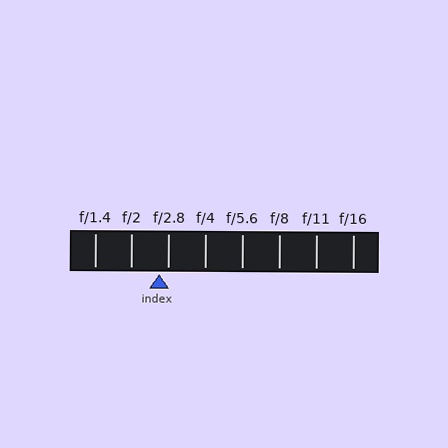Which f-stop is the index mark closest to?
The index mark is closest to f/2.8.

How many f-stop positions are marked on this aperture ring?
There are 8 f-stop positions marked.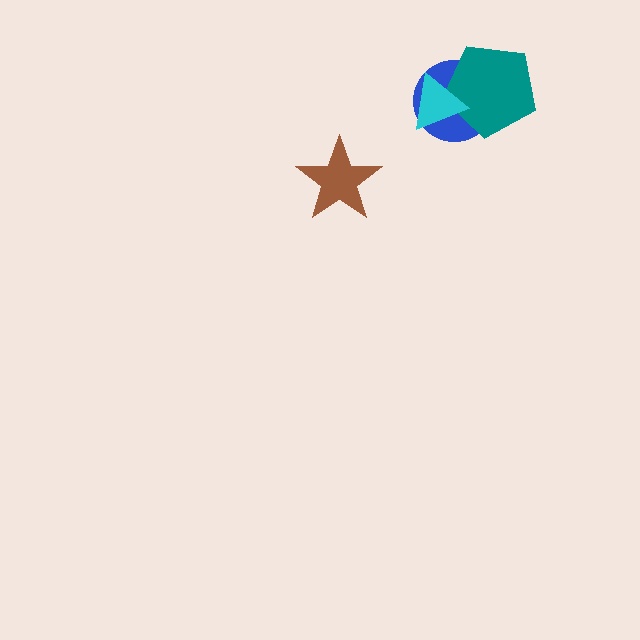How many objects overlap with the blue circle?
2 objects overlap with the blue circle.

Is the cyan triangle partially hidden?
No, no other shape covers it.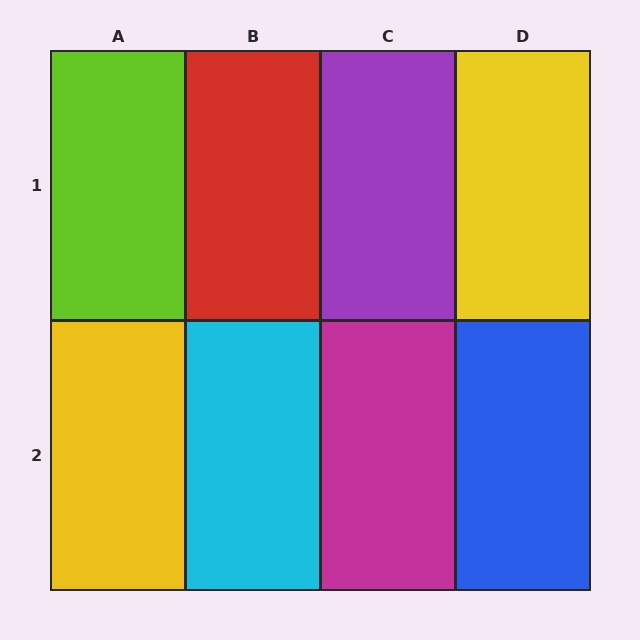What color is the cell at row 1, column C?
Purple.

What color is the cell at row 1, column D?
Yellow.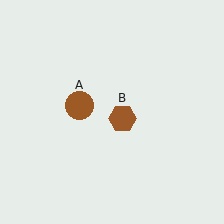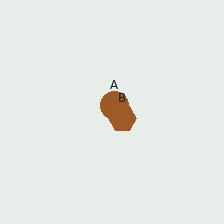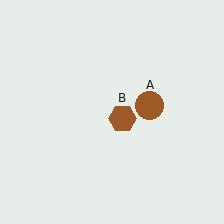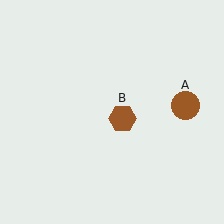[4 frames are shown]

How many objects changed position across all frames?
1 object changed position: brown circle (object A).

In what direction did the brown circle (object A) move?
The brown circle (object A) moved right.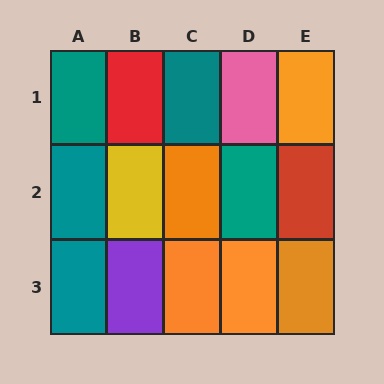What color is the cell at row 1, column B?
Red.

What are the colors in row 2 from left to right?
Teal, yellow, orange, teal, red.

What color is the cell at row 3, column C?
Orange.